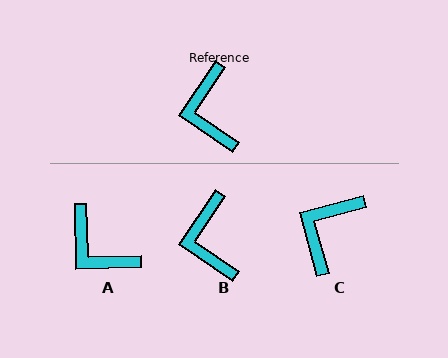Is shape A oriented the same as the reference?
No, it is off by about 35 degrees.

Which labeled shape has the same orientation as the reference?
B.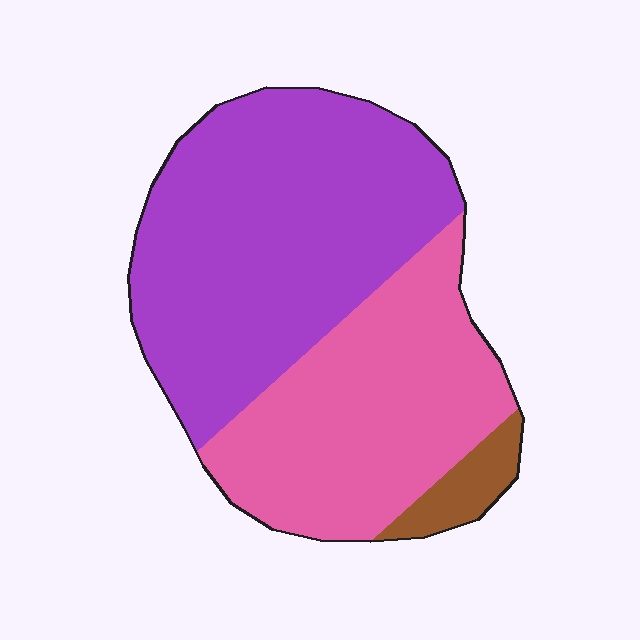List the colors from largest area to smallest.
From largest to smallest: purple, pink, brown.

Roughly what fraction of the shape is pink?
Pink covers 40% of the shape.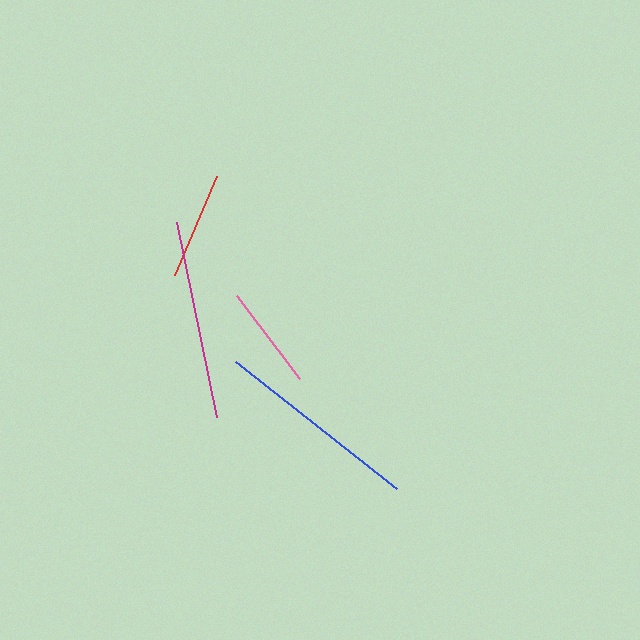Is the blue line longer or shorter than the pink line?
The blue line is longer than the pink line.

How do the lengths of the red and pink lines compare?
The red and pink lines are approximately the same length.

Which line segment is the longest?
The blue line is the longest at approximately 205 pixels.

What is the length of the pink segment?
The pink segment is approximately 104 pixels long.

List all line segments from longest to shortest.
From longest to shortest: blue, magenta, red, pink.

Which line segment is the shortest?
The pink line is the shortest at approximately 104 pixels.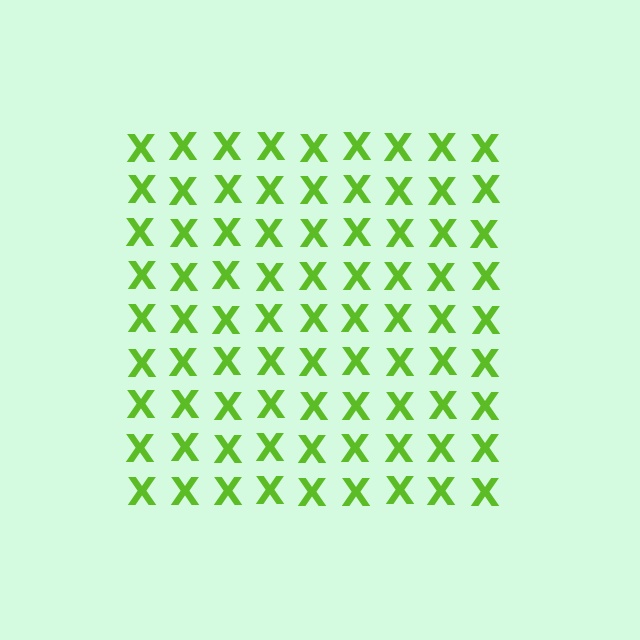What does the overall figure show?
The overall figure shows a square.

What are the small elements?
The small elements are letter X's.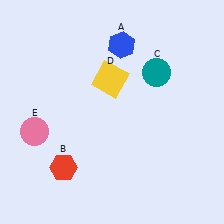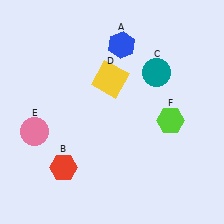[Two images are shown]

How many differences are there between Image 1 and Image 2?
There is 1 difference between the two images.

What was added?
A lime hexagon (F) was added in Image 2.